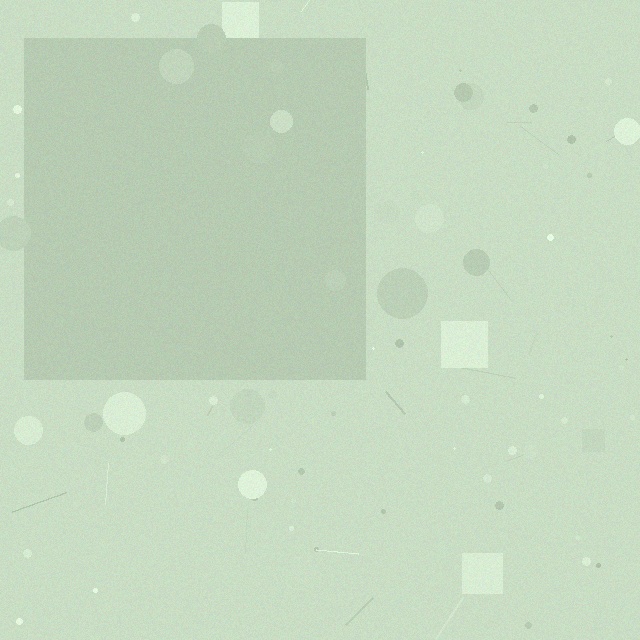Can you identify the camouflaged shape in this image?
The camouflaged shape is a square.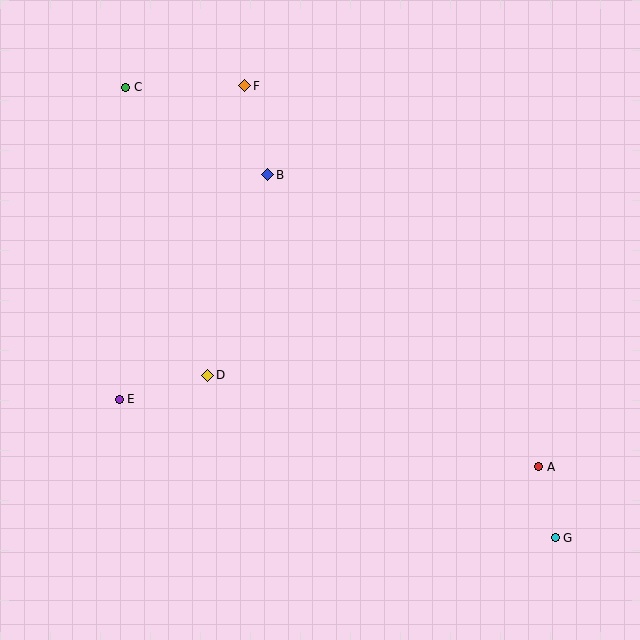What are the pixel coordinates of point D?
Point D is at (208, 375).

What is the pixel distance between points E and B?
The distance between E and B is 269 pixels.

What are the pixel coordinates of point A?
Point A is at (539, 467).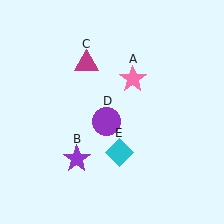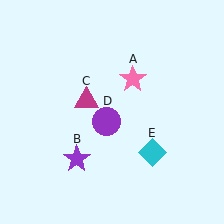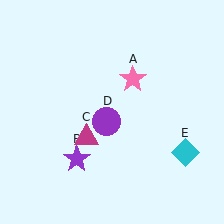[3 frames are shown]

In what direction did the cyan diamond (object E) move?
The cyan diamond (object E) moved right.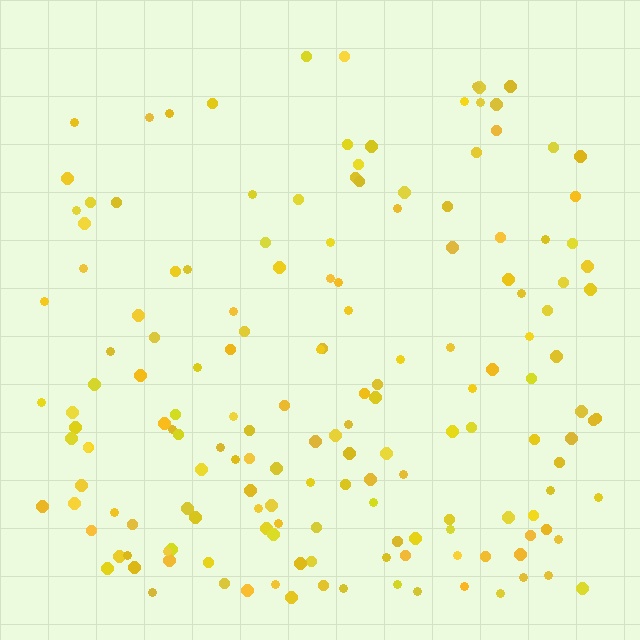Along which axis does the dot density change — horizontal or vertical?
Vertical.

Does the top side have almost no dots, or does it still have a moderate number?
Still a moderate number, just noticeably fewer than the bottom.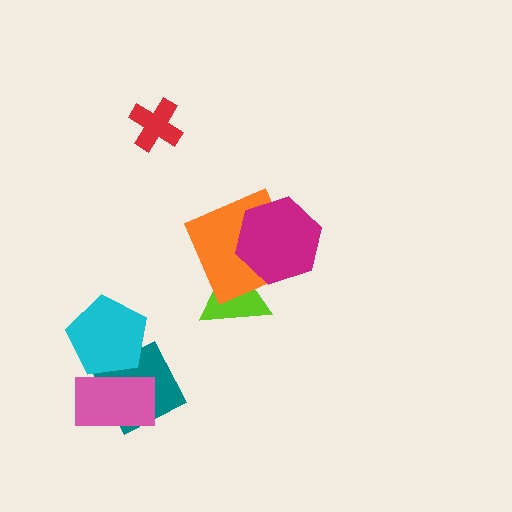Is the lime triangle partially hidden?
Yes, it is partially covered by another shape.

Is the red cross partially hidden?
No, no other shape covers it.